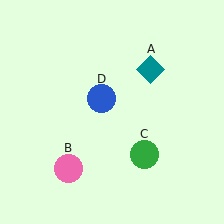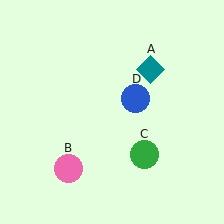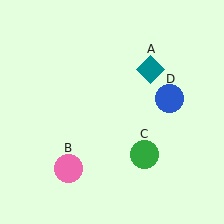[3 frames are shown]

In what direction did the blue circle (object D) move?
The blue circle (object D) moved right.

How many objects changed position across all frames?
1 object changed position: blue circle (object D).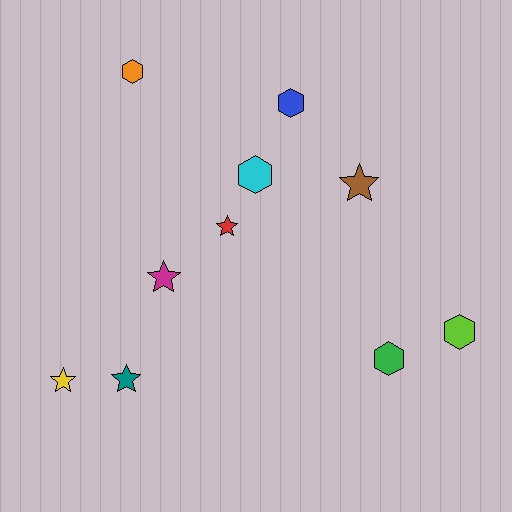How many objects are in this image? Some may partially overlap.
There are 10 objects.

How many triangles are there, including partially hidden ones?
There are no triangles.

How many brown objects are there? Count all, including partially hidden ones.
There is 1 brown object.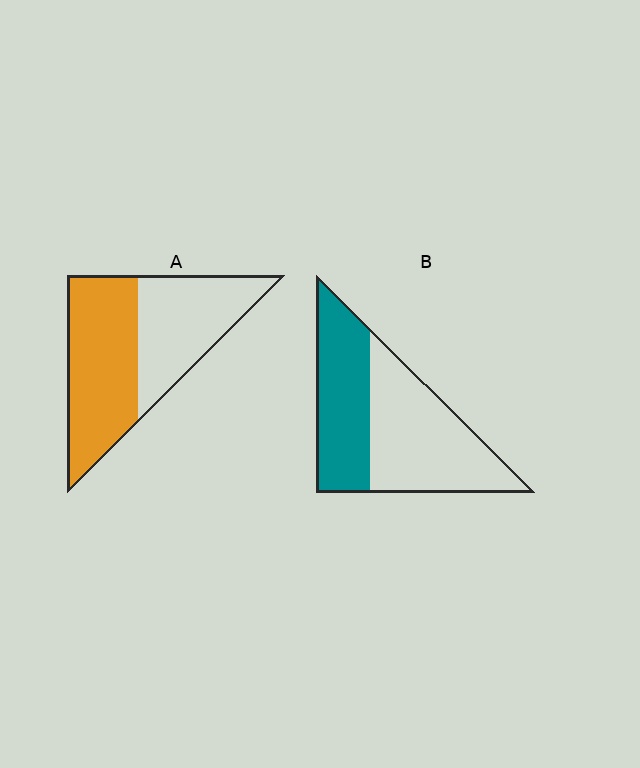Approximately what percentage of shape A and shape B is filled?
A is approximately 55% and B is approximately 45%.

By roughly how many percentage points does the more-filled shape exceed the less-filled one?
By roughly 10 percentage points (A over B).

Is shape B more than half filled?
No.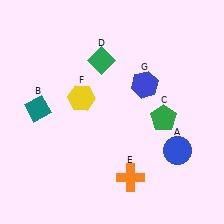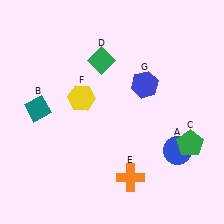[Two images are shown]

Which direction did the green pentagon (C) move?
The green pentagon (C) moved right.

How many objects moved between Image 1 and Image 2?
1 object moved between the two images.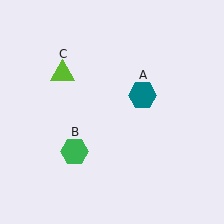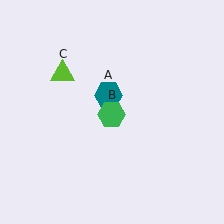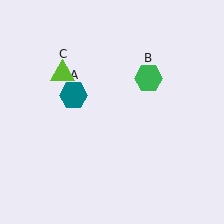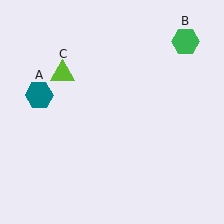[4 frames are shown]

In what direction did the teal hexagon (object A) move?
The teal hexagon (object A) moved left.